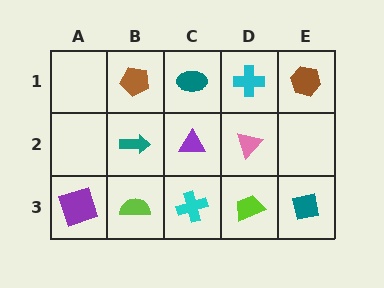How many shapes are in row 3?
5 shapes.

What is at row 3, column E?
A teal square.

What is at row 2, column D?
A pink triangle.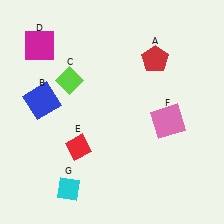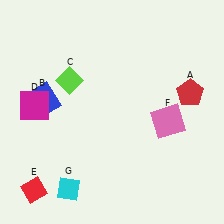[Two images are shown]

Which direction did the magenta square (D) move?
The magenta square (D) moved down.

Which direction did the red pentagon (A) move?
The red pentagon (A) moved right.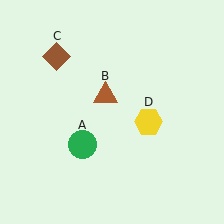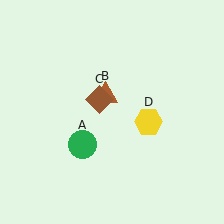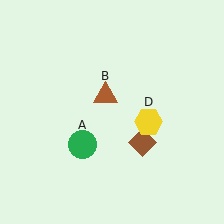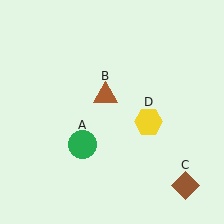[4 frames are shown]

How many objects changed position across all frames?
1 object changed position: brown diamond (object C).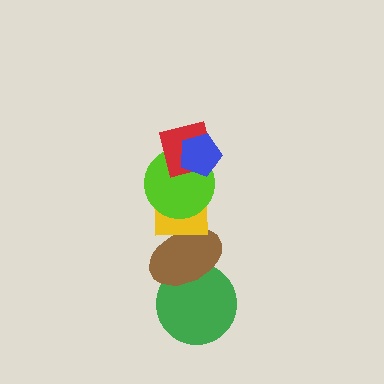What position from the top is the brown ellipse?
The brown ellipse is 5th from the top.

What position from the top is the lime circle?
The lime circle is 3rd from the top.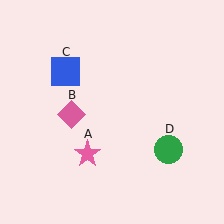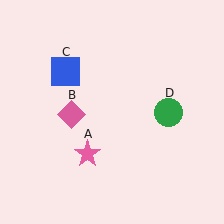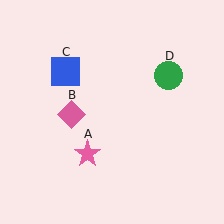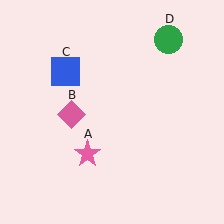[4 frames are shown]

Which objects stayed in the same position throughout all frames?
Pink star (object A) and pink diamond (object B) and blue square (object C) remained stationary.